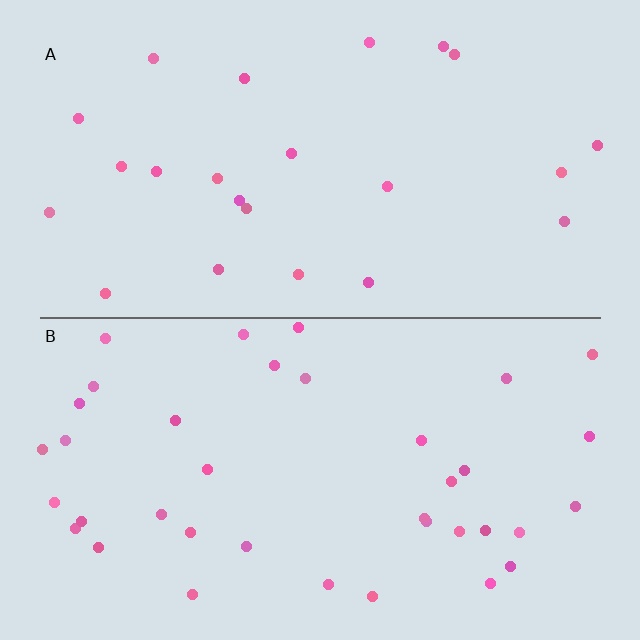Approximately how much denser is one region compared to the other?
Approximately 1.6× — region B over region A.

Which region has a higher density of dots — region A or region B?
B (the bottom).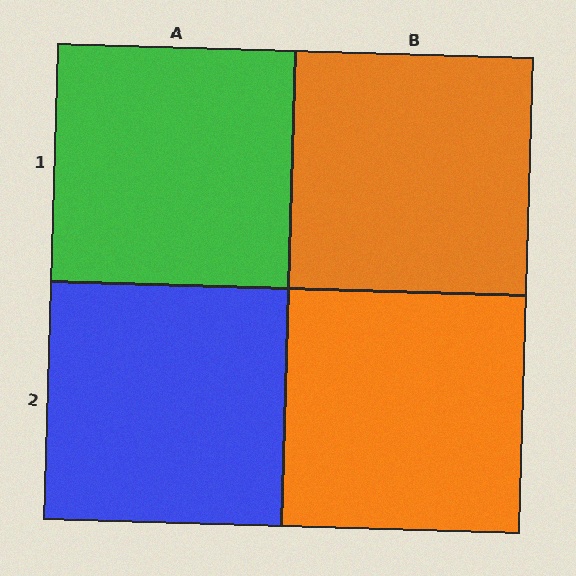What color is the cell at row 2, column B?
Orange.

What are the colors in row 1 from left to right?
Green, orange.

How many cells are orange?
2 cells are orange.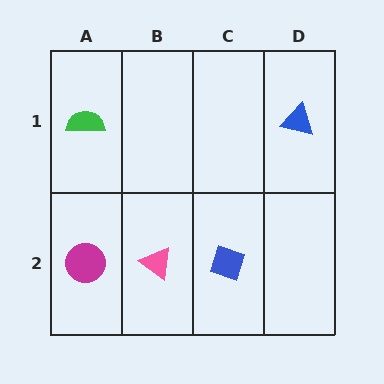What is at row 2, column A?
A magenta circle.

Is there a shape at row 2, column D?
No, that cell is empty.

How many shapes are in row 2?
3 shapes.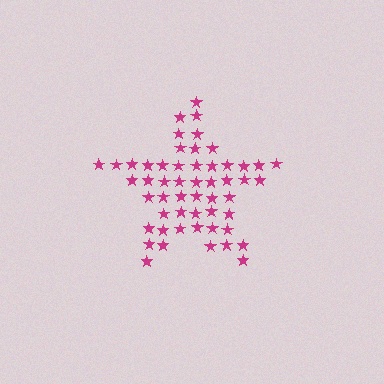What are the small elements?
The small elements are stars.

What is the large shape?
The large shape is a star.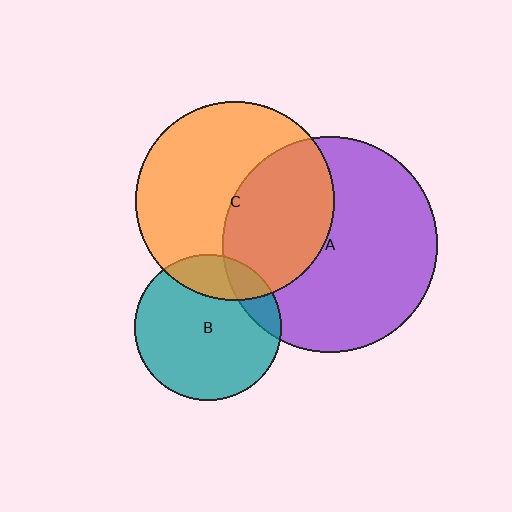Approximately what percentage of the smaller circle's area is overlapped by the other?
Approximately 15%.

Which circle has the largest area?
Circle A (purple).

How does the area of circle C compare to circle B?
Approximately 1.8 times.